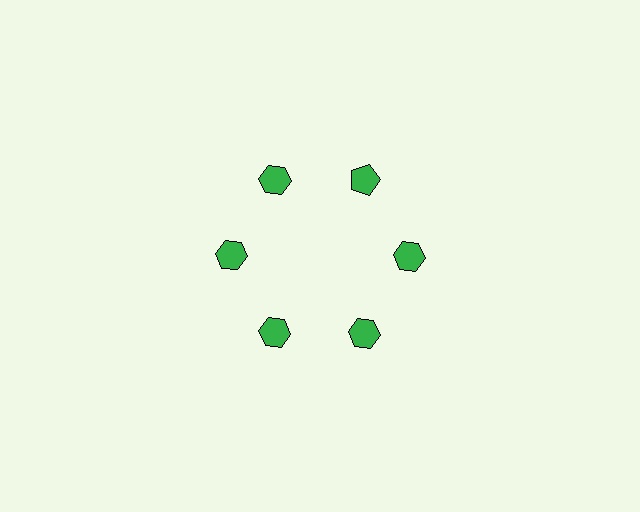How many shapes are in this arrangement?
There are 6 shapes arranged in a ring pattern.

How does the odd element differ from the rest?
It has a different shape: pentagon instead of hexagon.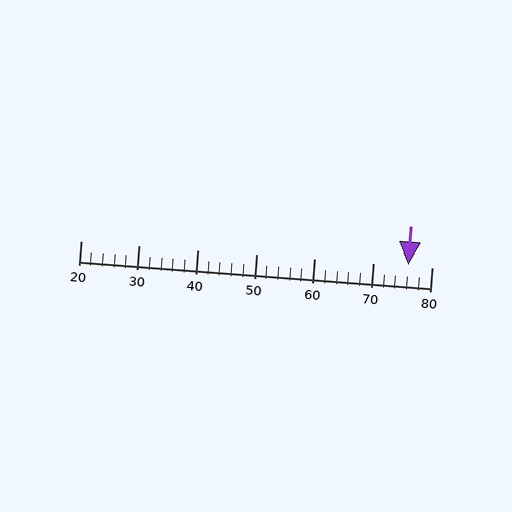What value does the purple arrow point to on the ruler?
The purple arrow points to approximately 76.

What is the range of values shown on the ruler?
The ruler shows values from 20 to 80.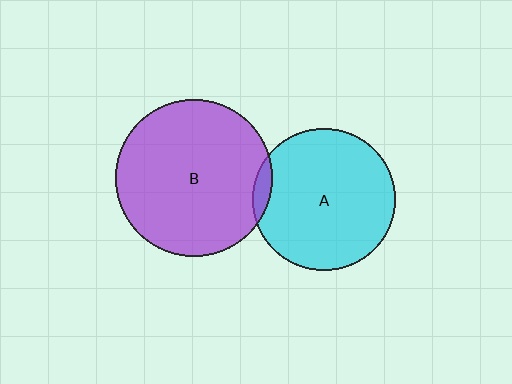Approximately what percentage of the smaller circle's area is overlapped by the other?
Approximately 5%.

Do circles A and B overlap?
Yes.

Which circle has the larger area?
Circle B (purple).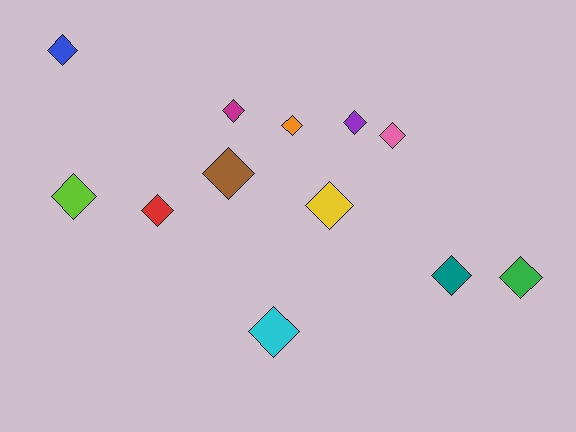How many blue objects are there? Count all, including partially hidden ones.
There is 1 blue object.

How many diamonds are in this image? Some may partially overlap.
There are 12 diamonds.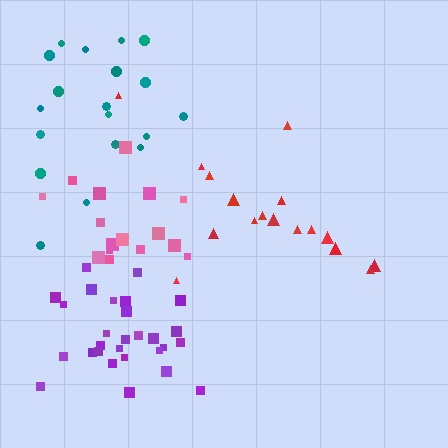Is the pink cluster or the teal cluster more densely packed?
Pink.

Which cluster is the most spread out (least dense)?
Red.